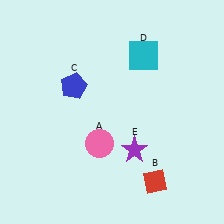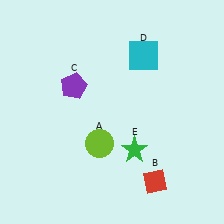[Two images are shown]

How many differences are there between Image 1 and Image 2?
There are 3 differences between the two images.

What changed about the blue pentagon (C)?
In Image 1, C is blue. In Image 2, it changed to purple.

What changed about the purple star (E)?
In Image 1, E is purple. In Image 2, it changed to green.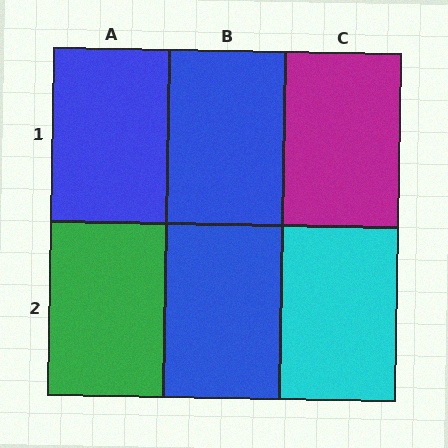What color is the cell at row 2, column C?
Cyan.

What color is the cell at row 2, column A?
Green.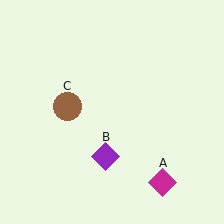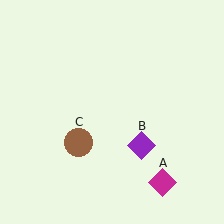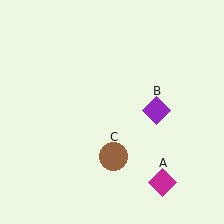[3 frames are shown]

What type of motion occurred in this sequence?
The purple diamond (object B), brown circle (object C) rotated counterclockwise around the center of the scene.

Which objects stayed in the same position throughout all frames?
Magenta diamond (object A) remained stationary.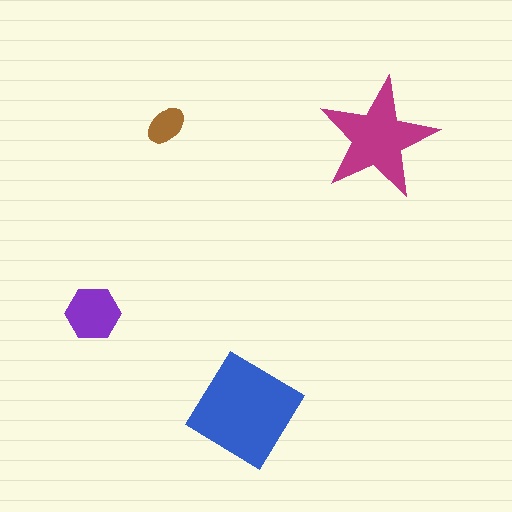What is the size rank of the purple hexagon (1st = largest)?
3rd.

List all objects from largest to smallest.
The blue diamond, the magenta star, the purple hexagon, the brown ellipse.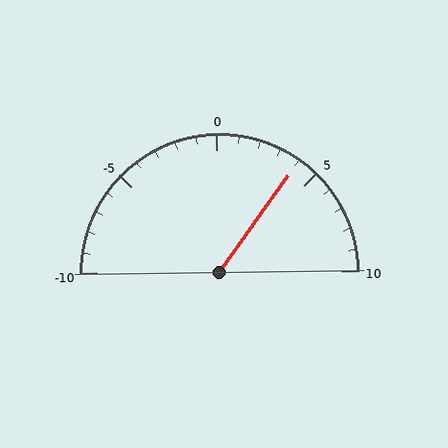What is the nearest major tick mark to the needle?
The nearest major tick mark is 5.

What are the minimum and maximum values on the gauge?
The gauge ranges from -10 to 10.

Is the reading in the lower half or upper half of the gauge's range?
The reading is in the upper half of the range (-10 to 10).